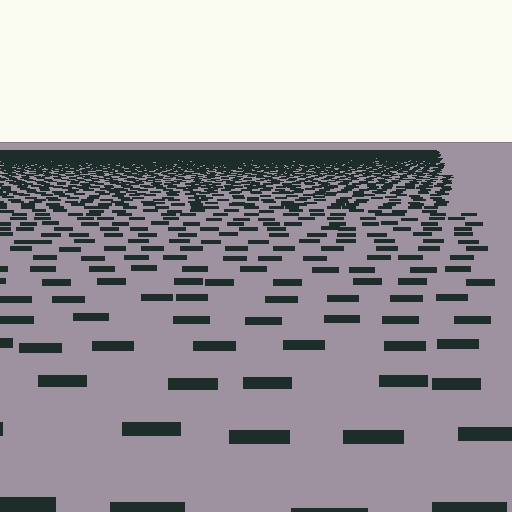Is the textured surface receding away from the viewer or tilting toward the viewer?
The surface is receding away from the viewer. Texture elements get smaller and denser toward the top.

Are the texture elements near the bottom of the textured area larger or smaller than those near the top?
Larger. Near the bottom, elements are closer to the viewer and appear at a bigger on-screen size.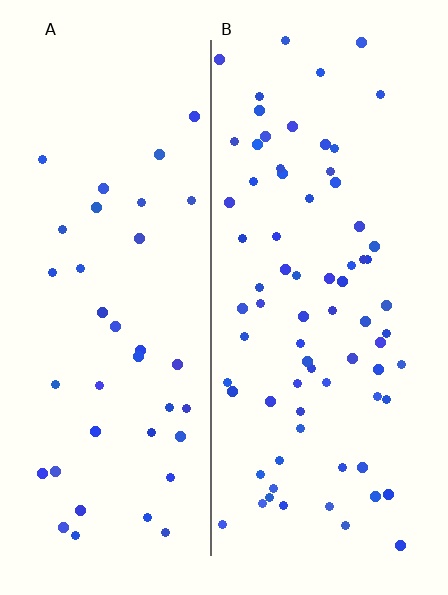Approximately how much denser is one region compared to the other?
Approximately 1.9× — region B over region A.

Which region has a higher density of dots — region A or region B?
B (the right).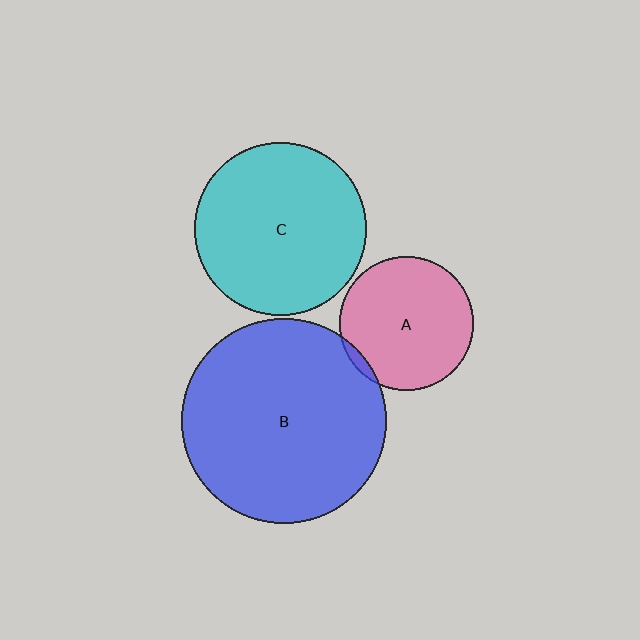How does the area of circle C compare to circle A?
Approximately 1.7 times.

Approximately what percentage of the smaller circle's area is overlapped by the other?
Approximately 5%.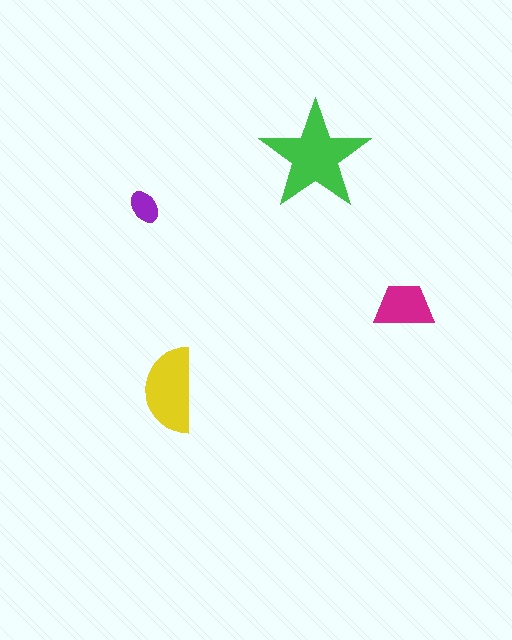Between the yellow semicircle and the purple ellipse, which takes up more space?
The yellow semicircle.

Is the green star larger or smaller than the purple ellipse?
Larger.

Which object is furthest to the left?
The purple ellipse is leftmost.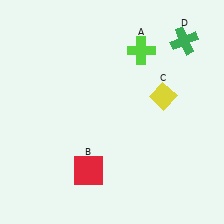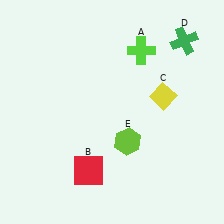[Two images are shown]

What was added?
A lime hexagon (E) was added in Image 2.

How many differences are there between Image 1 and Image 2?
There is 1 difference between the two images.